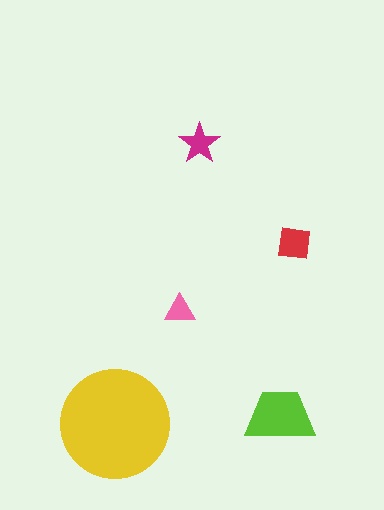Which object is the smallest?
The pink triangle.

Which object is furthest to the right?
The red square is rightmost.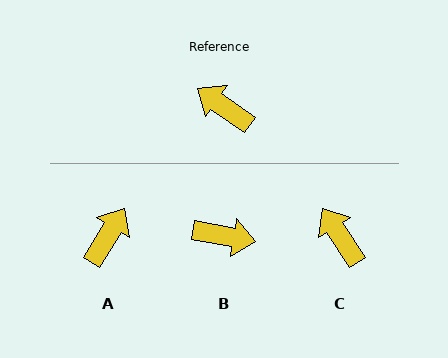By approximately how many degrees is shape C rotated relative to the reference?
Approximately 23 degrees clockwise.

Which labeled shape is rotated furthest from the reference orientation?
B, about 155 degrees away.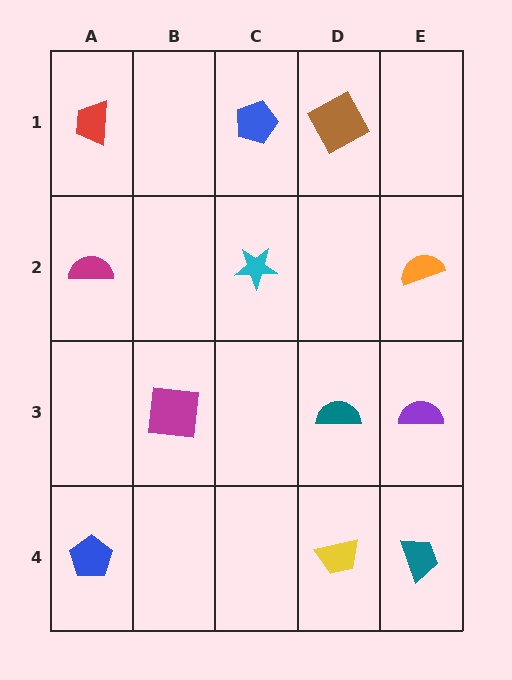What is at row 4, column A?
A blue pentagon.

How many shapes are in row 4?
3 shapes.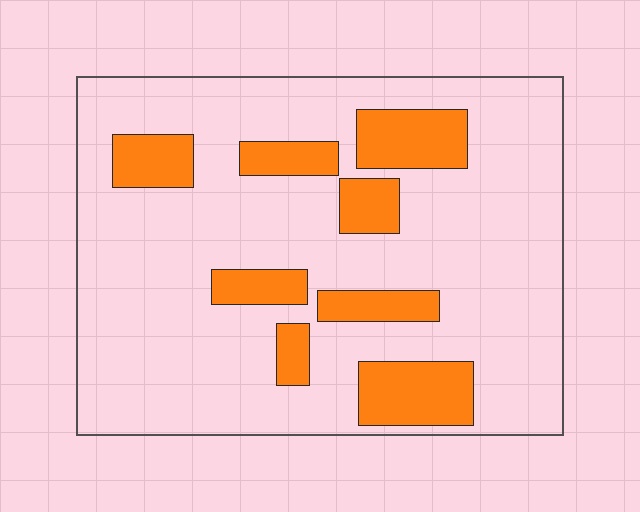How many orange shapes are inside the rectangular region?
8.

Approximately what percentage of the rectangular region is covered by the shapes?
Approximately 20%.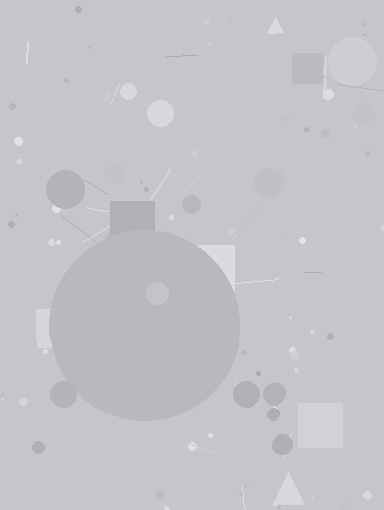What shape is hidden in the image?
A circle is hidden in the image.